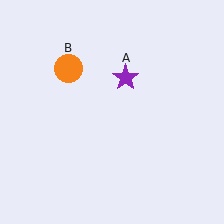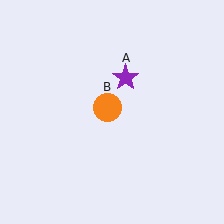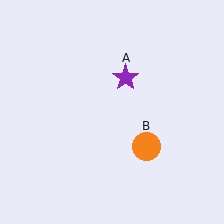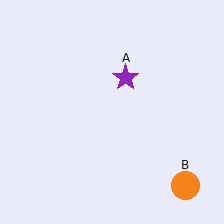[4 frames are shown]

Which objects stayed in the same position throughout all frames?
Purple star (object A) remained stationary.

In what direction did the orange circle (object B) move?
The orange circle (object B) moved down and to the right.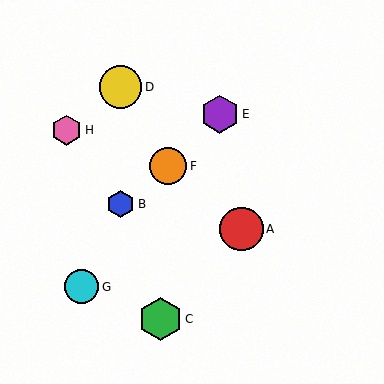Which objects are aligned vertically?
Objects B, D are aligned vertically.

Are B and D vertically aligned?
Yes, both are at x≈121.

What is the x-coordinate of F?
Object F is at x≈168.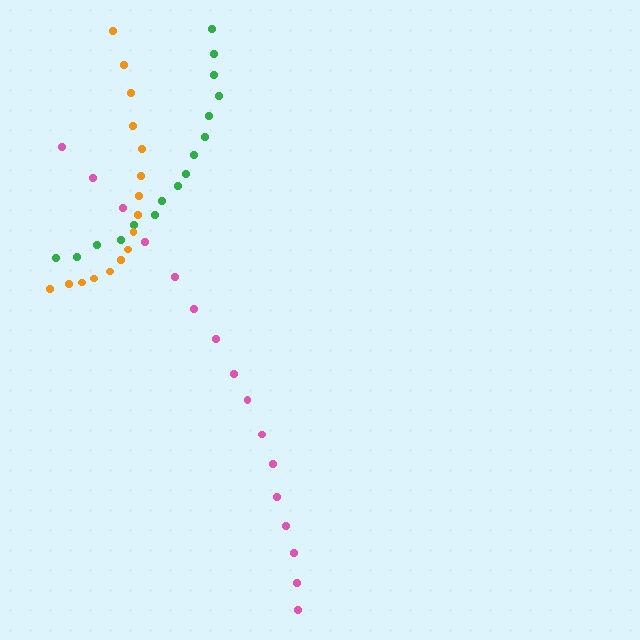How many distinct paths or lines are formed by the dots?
There are 3 distinct paths.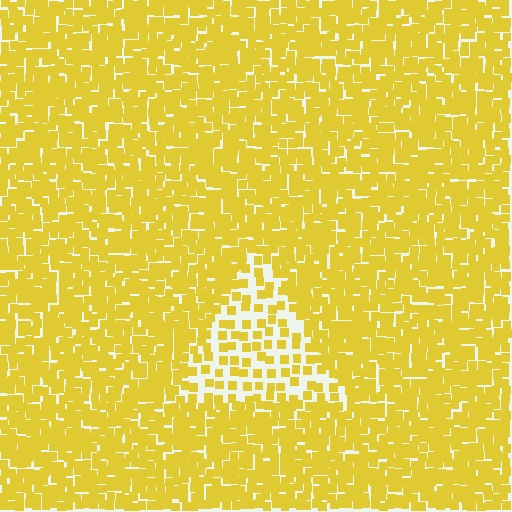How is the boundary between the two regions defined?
The boundary is defined by a change in element density (approximately 2.4x ratio). All elements are the same color, size, and shape.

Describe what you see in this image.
The image contains small yellow elements arranged at two different densities. A triangle-shaped region is visible where the elements are less densely packed than the surrounding area.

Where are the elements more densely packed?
The elements are more densely packed outside the triangle boundary.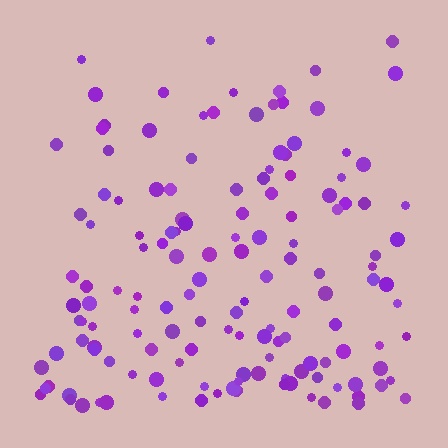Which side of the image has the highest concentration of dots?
The bottom.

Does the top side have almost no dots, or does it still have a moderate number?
Still a moderate number, just noticeably fewer than the bottom.